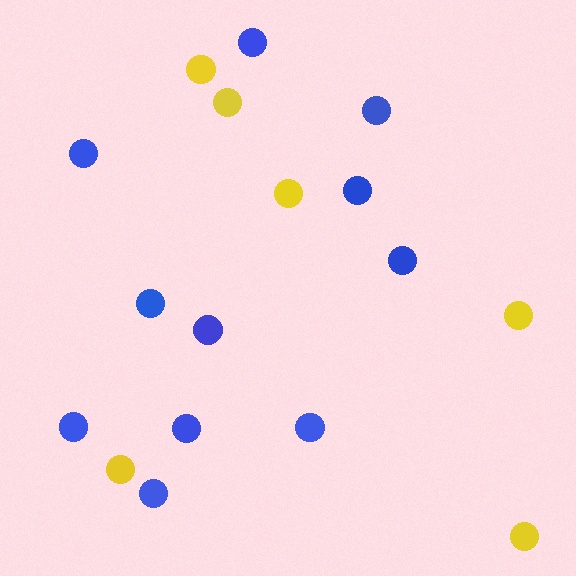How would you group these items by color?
There are 2 groups: one group of blue circles (11) and one group of yellow circles (6).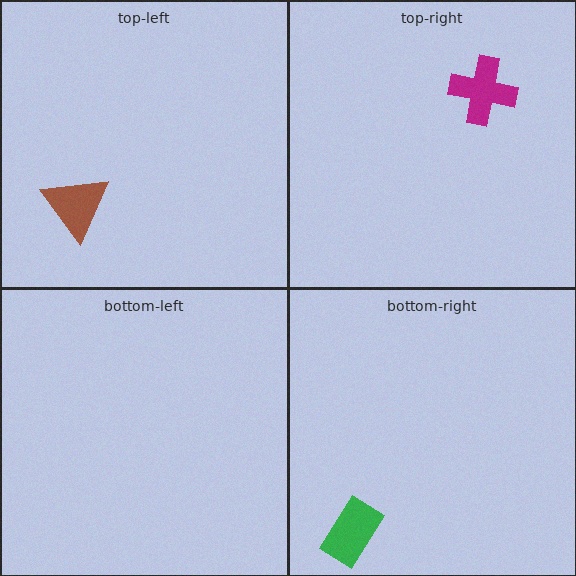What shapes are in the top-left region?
The brown triangle.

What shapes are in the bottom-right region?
The green rectangle.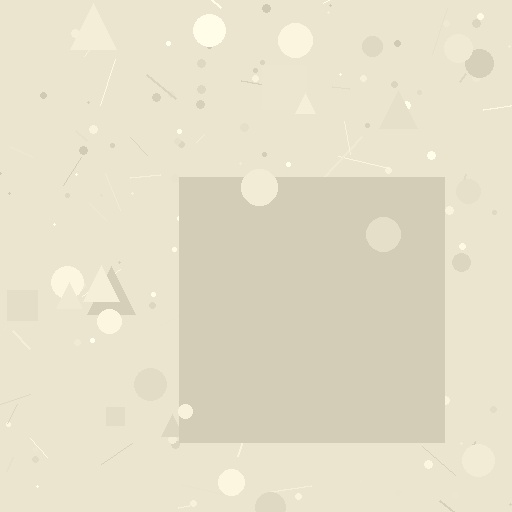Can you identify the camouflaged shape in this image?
The camouflaged shape is a square.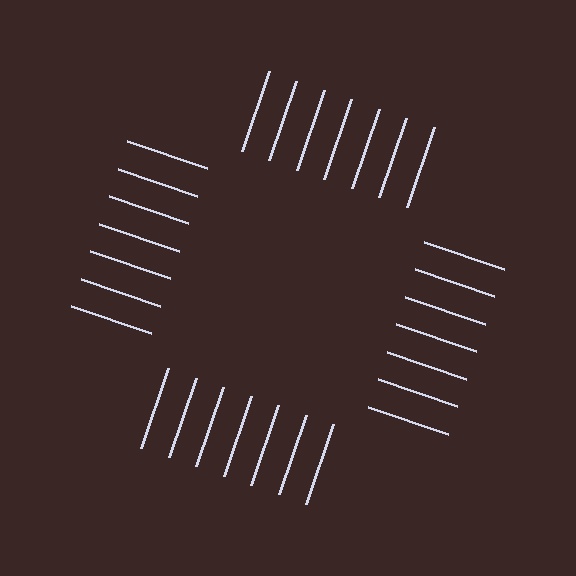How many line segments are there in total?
28 — 7 along each of the 4 edges.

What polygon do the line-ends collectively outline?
An illusory square — the line segments terminate on its edges but no continuous stroke is drawn.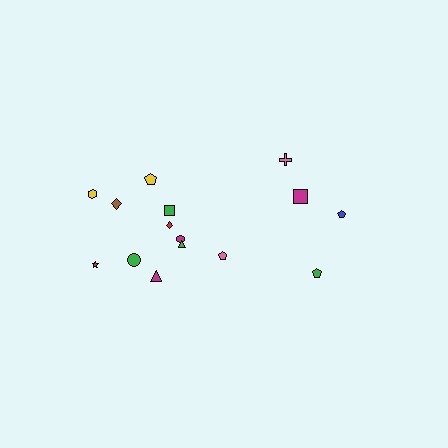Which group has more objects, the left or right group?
The left group.